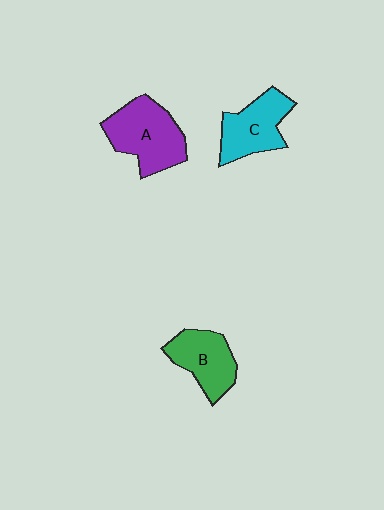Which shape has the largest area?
Shape A (purple).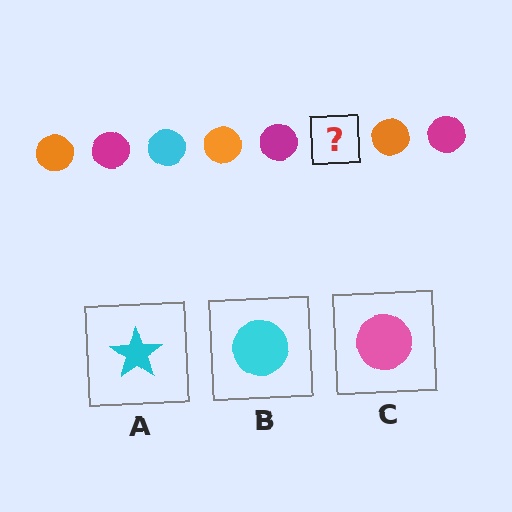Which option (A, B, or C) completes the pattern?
B.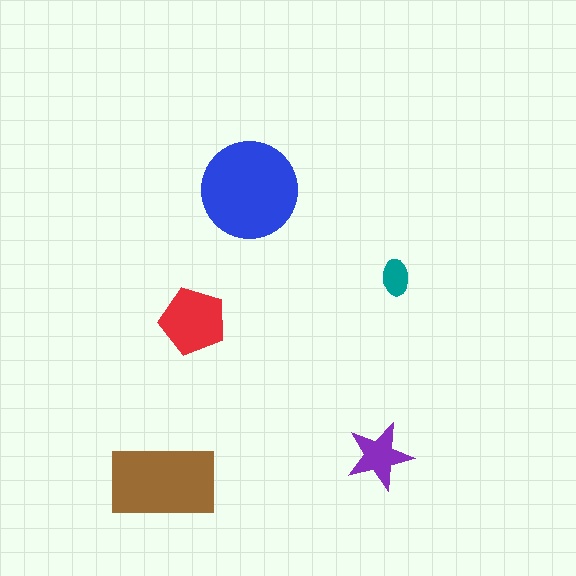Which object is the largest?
The blue circle.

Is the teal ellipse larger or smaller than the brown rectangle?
Smaller.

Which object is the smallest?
The teal ellipse.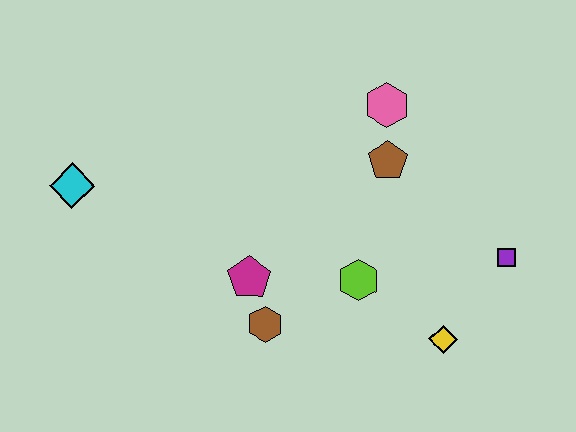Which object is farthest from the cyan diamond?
The purple square is farthest from the cyan diamond.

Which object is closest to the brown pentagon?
The pink hexagon is closest to the brown pentagon.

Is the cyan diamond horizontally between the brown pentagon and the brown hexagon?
No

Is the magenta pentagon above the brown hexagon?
Yes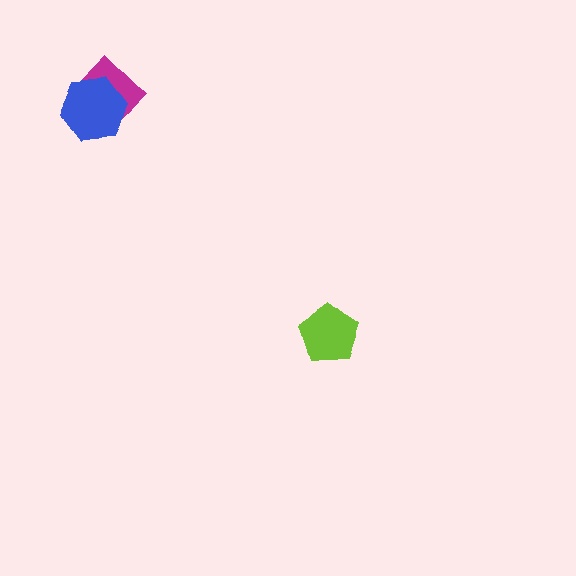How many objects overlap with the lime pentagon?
0 objects overlap with the lime pentagon.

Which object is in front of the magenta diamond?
The blue hexagon is in front of the magenta diamond.